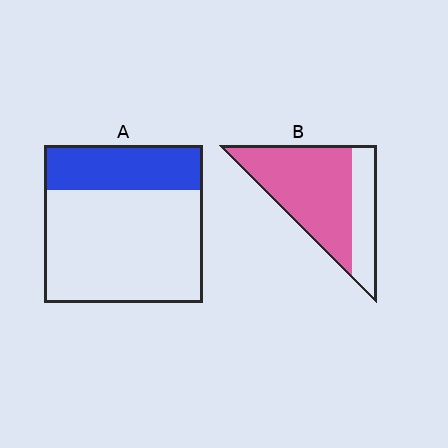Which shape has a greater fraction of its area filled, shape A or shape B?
Shape B.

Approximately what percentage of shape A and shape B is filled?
A is approximately 30% and B is approximately 70%.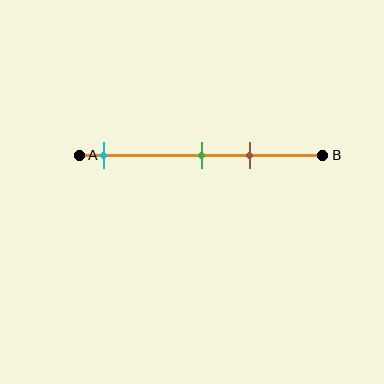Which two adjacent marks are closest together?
The green and brown marks are the closest adjacent pair.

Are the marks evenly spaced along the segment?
No, the marks are not evenly spaced.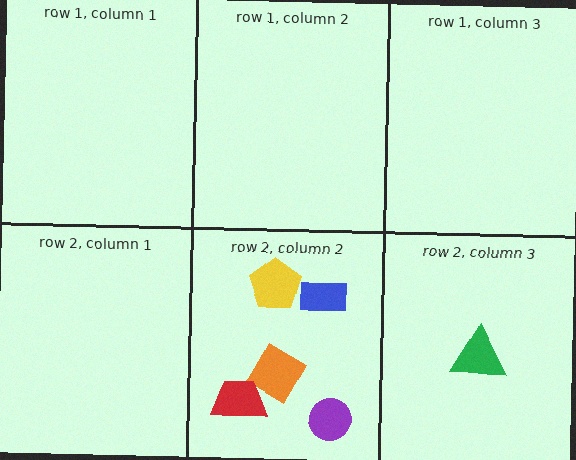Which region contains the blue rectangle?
The row 2, column 2 region.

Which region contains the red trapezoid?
The row 2, column 2 region.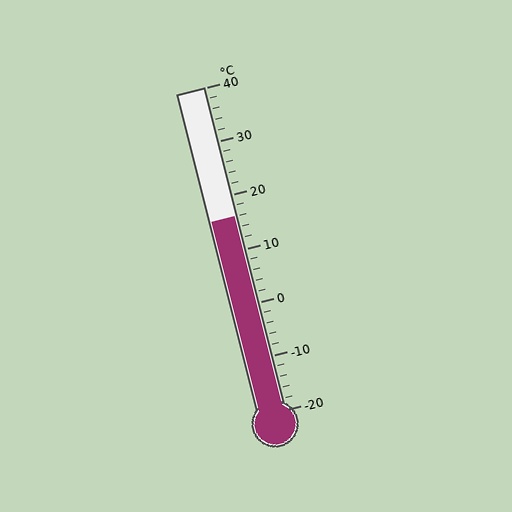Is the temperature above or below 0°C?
The temperature is above 0°C.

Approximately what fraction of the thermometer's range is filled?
The thermometer is filled to approximately 60% of its range.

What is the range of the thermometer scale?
The thermometer scale ranges from -20°C to 40°C.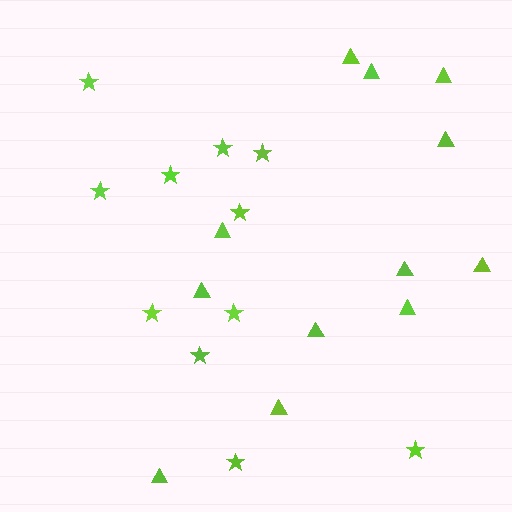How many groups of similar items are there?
There are 2 groups: one group of stars (11) and one group of triangles (12).